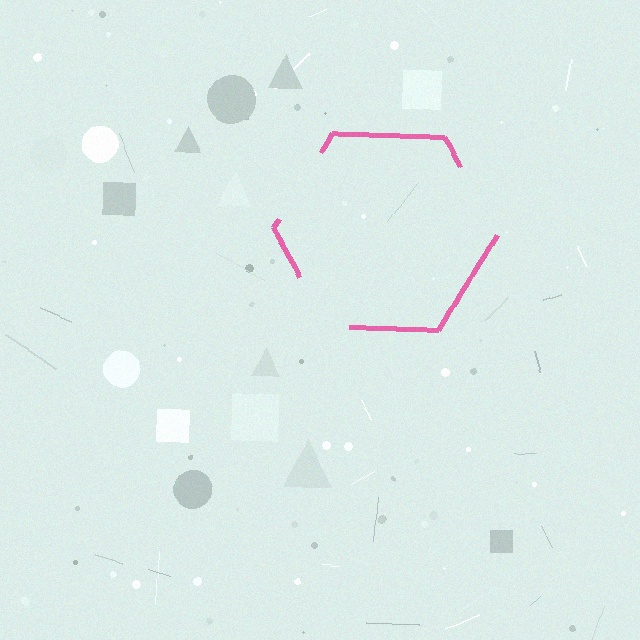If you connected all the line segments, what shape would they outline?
They would outline a hexagon.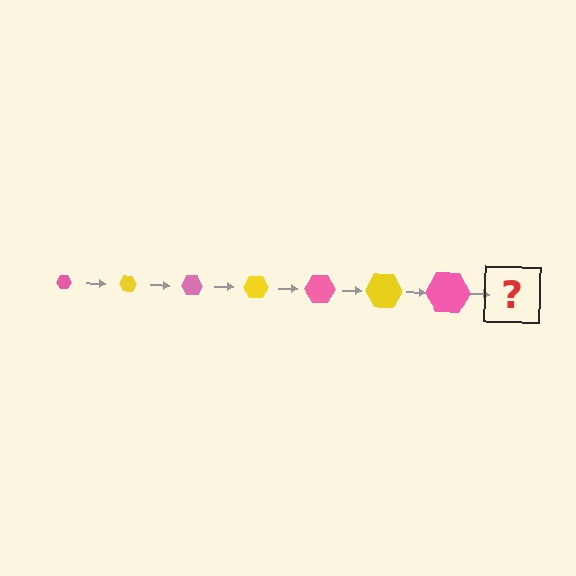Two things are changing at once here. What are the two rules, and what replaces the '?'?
The two rules are that the hexagon grows larger each step and the color cycles through pink and yellow. The '?' should be a yellow hexagon, larger than the previous one.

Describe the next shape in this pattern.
It should be a yellow hexagon, larger than the previous one.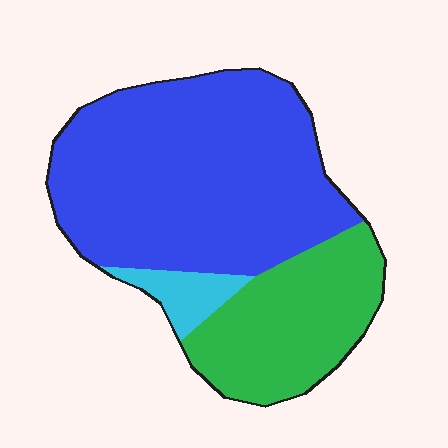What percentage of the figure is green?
Green covers about 30% of the figure.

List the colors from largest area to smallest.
From largest to smallest: blue, green, cyan.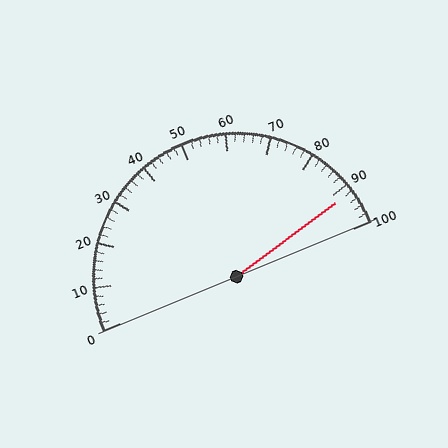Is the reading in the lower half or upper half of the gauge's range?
The reading is in the upper half of the range (0 to 100).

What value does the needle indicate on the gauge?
The needle indicates approximately 92.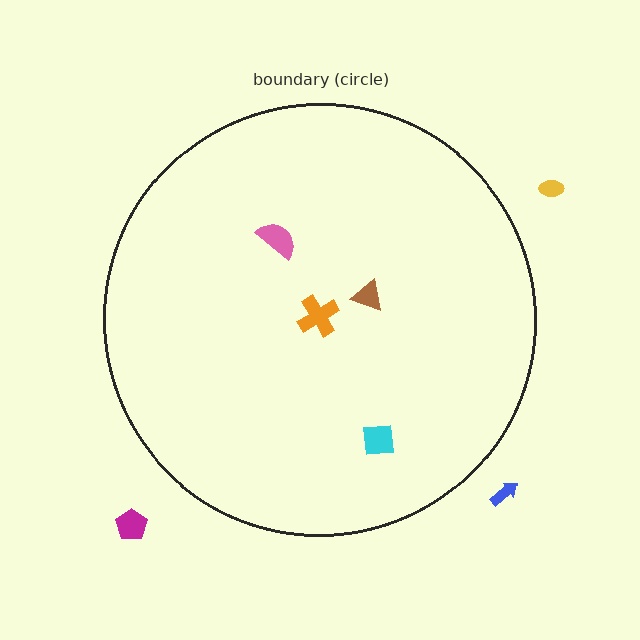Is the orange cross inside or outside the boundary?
Inside.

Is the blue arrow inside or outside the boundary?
Outside.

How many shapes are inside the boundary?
4 inside, 3 outside.